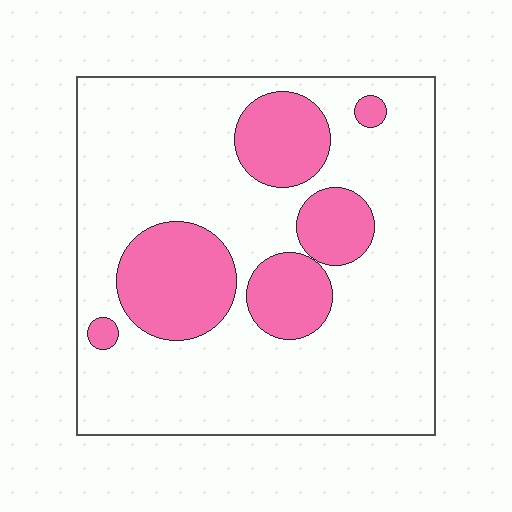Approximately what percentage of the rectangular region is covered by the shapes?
Approximately 25%.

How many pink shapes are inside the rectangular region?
6.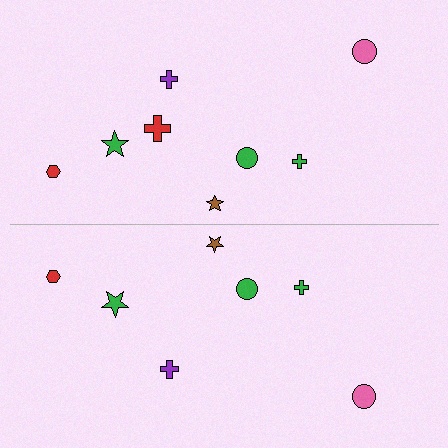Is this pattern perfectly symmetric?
No, the pattern is not perfectly symmetric. A red cross is missing from the bottom side.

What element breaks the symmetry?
A red cross is missing from the bottom side.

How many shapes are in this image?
There are 15 shapes in this image.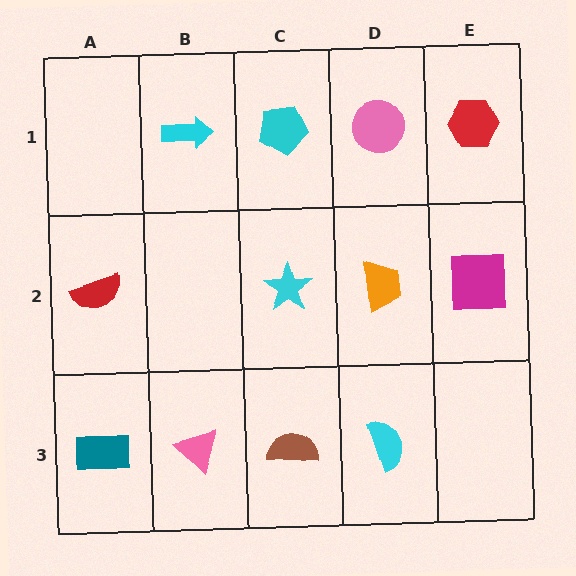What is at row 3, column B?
A pink triangle.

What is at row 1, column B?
A cyan arrow.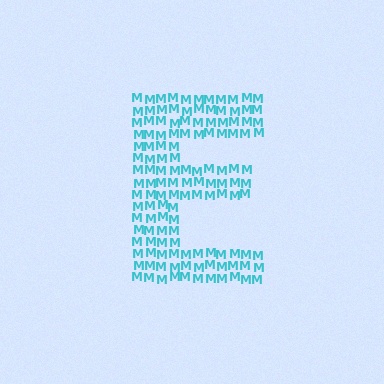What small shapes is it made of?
It is made of small letter M's.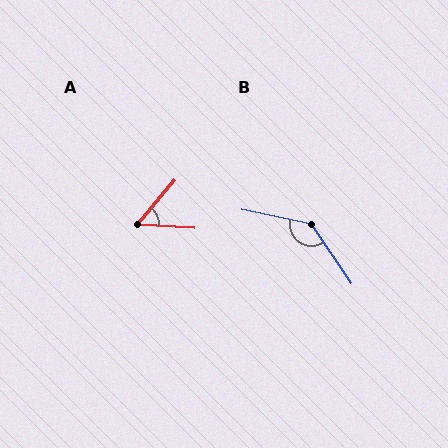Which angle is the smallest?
A, at approximately 53 degrees.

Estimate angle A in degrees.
Approximately 53 degrees.